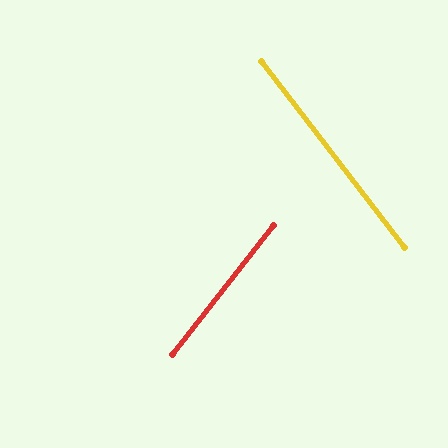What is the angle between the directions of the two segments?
Approximately 76 degrees.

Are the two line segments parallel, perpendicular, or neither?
Neither parallel nor perpendicular — they differ by about 76°.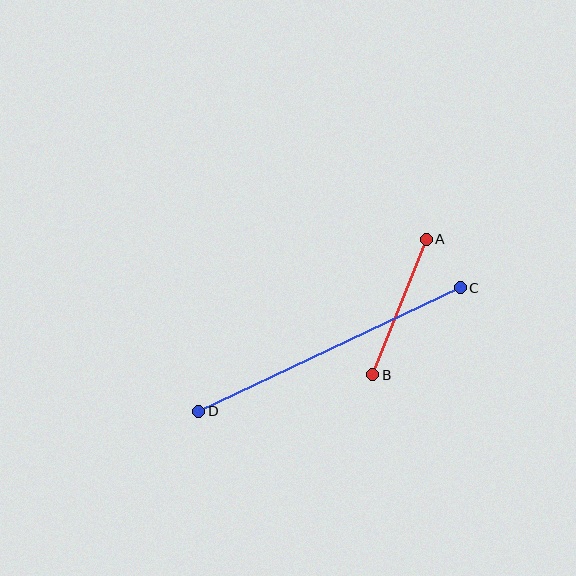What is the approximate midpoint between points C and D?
The midpoint is at approximately (330, 349) pixels.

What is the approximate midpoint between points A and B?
The midpoint is at approximately (400, 307) pixels.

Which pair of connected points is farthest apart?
Points C and D are farthest apart.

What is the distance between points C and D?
The distance is approximately 289 pixels.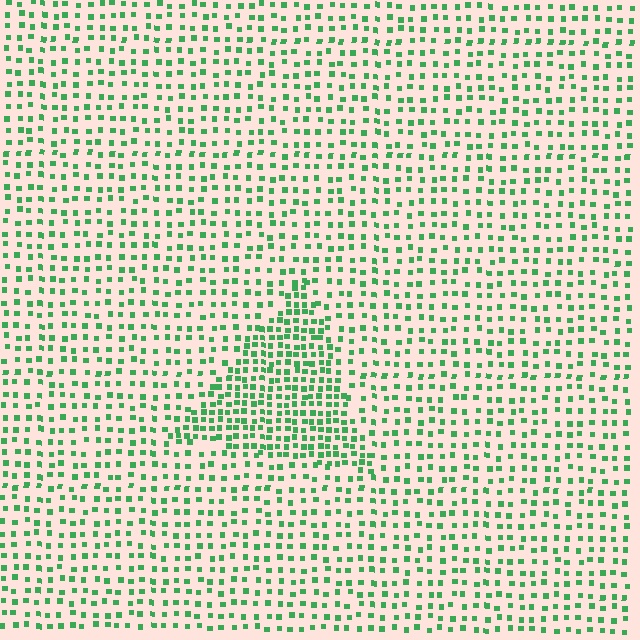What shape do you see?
I see a triangle.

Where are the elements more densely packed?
The elements are more densely packed inside the triangle boundary.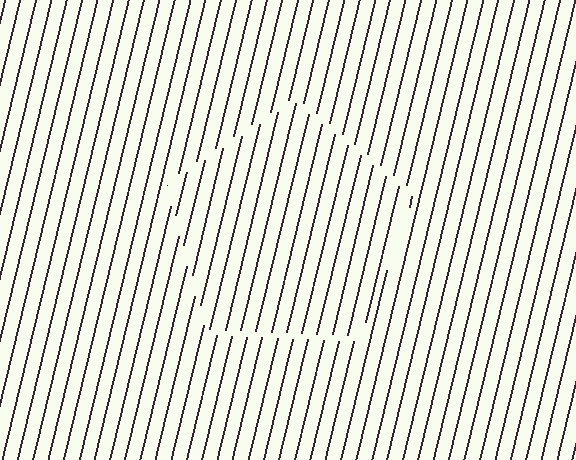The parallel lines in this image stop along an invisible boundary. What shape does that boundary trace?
An illusory pentagon. The interior of the shape contains the same grating, shifted by half a period — the contour is defined by the phase discontinuity where line-ends from the inner and outer gratings abut.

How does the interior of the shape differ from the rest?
The interior of the shape contains the same grating, shifted by half a period — the contour is defined by the phase discontinuity where line-ends from the inner and outer gratings abut.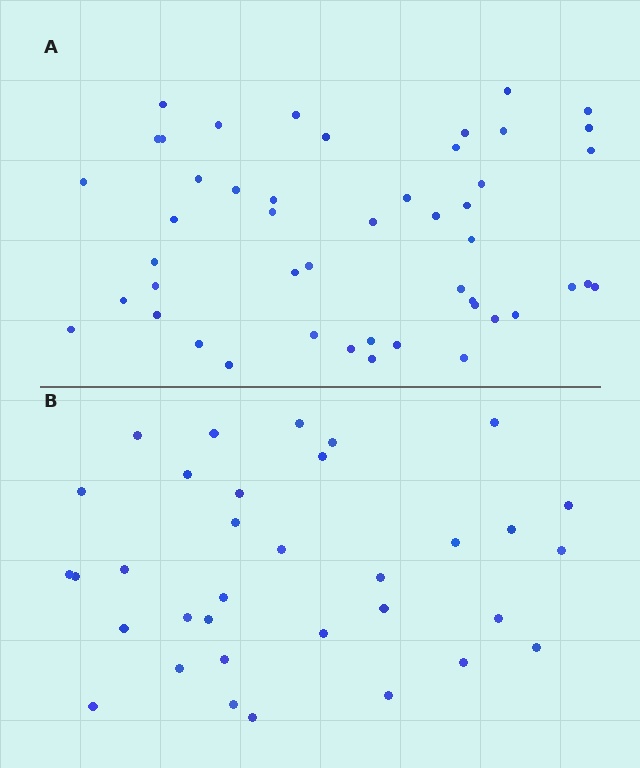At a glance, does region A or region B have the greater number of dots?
Region A (the top region) has more dots.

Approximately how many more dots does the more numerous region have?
Region A has approximately 15 more dots than region B.